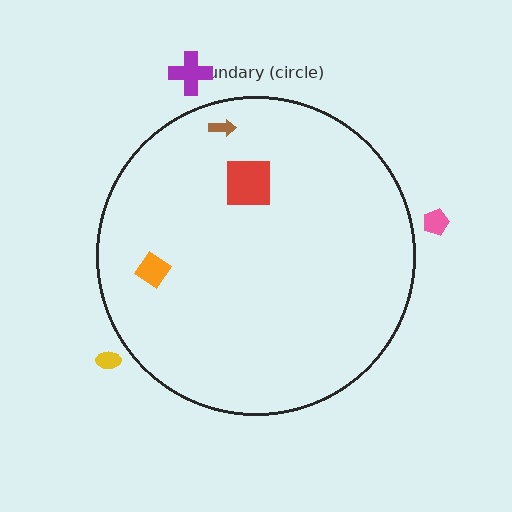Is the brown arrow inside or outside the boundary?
Inside.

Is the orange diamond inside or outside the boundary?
Inside.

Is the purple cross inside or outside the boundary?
Outside.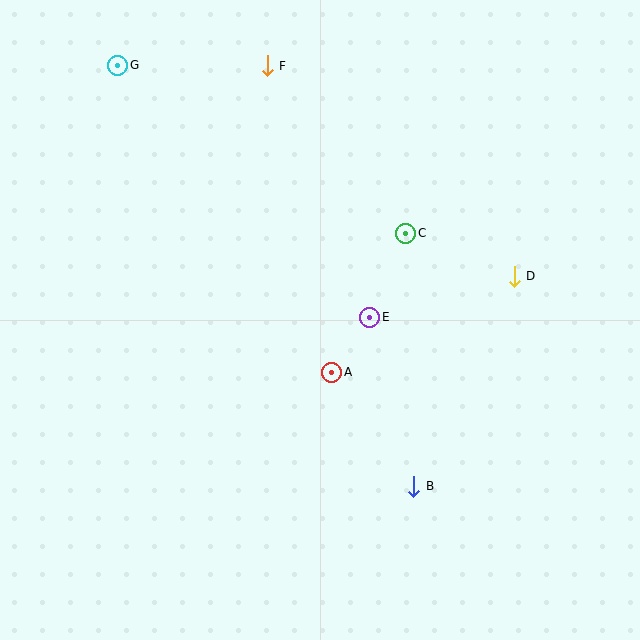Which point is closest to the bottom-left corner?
Point A is closest to the bottom-left corner.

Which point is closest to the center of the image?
Point E at (370, 317) is closest to the center.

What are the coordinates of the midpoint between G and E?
The midpoint between G and E is at (244, 191).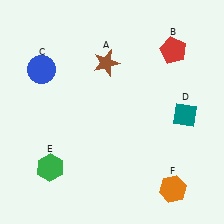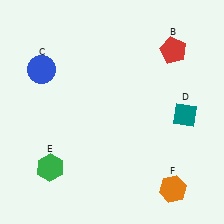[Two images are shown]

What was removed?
The brown star (A) was removed in Image 2.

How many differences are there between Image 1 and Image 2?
There is 1 difference between the two images.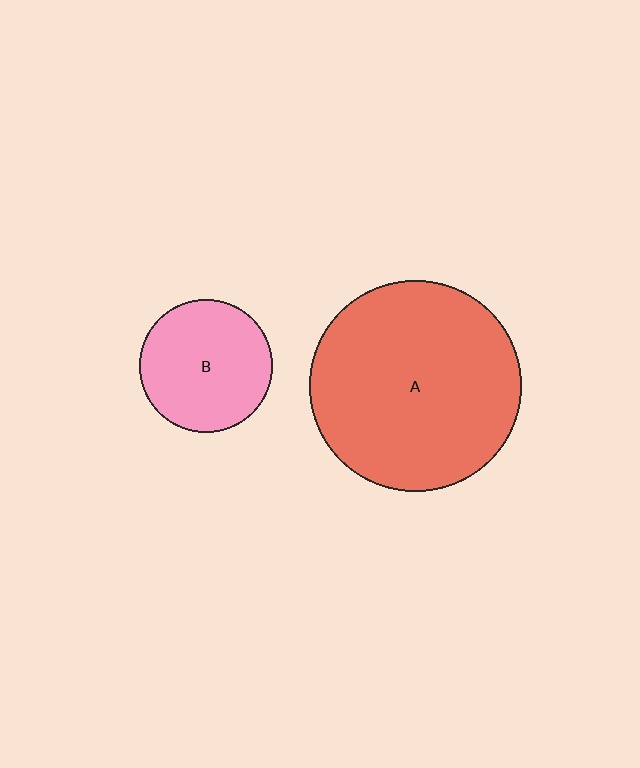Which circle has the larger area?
Circle A (red).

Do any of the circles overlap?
No, none of the circles overlap.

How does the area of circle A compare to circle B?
Approximately 2.5 times.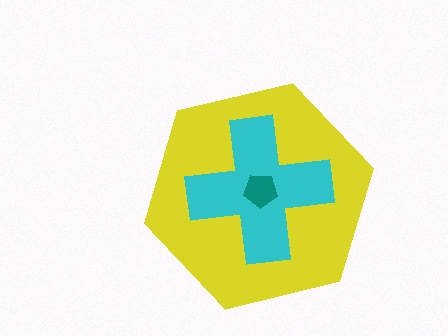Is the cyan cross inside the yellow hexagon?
Yes.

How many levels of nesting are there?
3.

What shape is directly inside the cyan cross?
The teal pentagon.